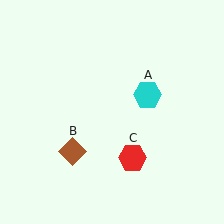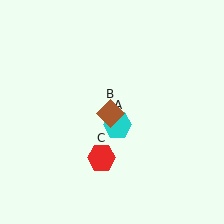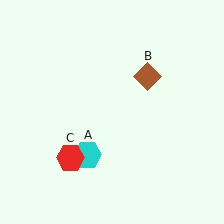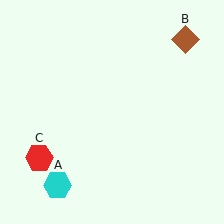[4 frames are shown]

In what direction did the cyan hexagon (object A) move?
The cyan hexagon (object A) moved down and to the left.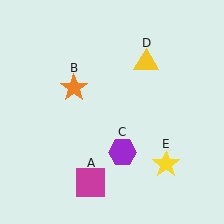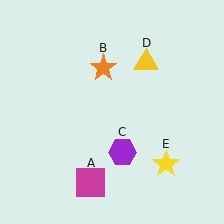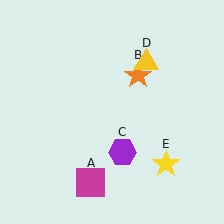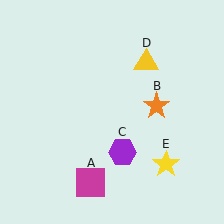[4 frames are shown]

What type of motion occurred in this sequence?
The orange star (object B) rotated clockwise around the center of the scene.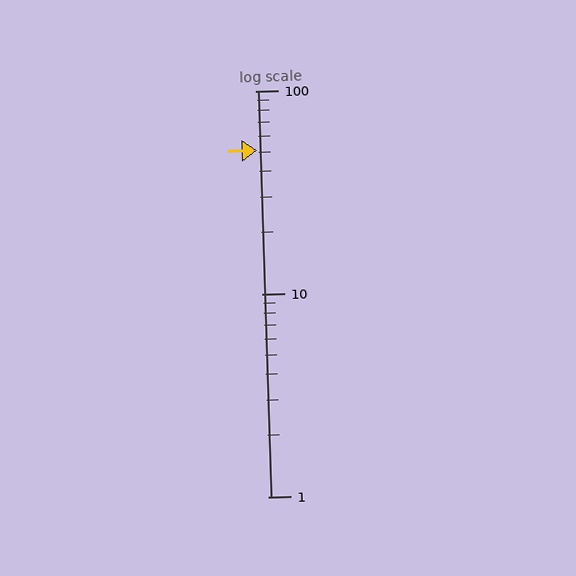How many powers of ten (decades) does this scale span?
The scale spans 2 decades, from 1 to 100.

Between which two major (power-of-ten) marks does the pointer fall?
The pointer is between 10 and 100.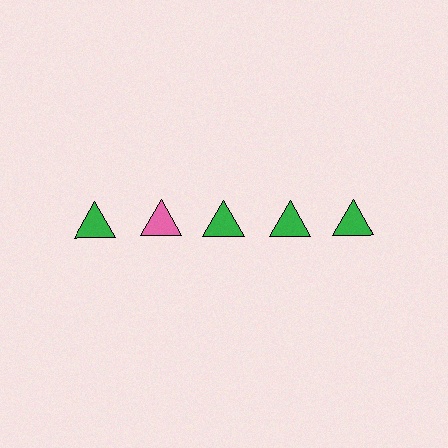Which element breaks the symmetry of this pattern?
The pink triangle in the top row, second from left column breaks the symmetry. All other shapes are green triangles.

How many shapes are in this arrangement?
There are 5 shapes arranged in a grid pattern.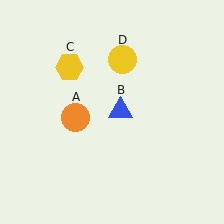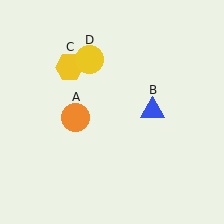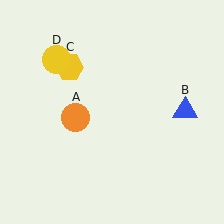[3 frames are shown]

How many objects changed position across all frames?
2 objects changed position: blue triangle (object B), yellow circle (object D).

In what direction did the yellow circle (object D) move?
The yellow circle (object D) moved left.